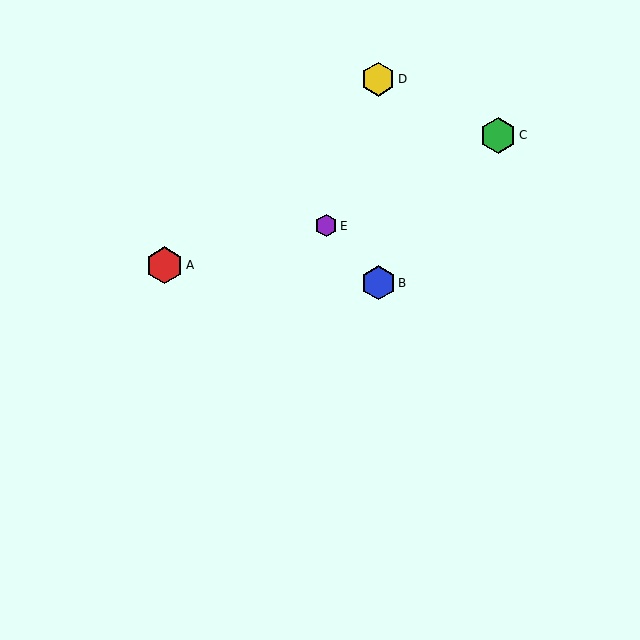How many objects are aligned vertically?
2 objects (B, D) are aligned vertically.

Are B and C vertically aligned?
No, B is at x≈378 and C is at x≈498.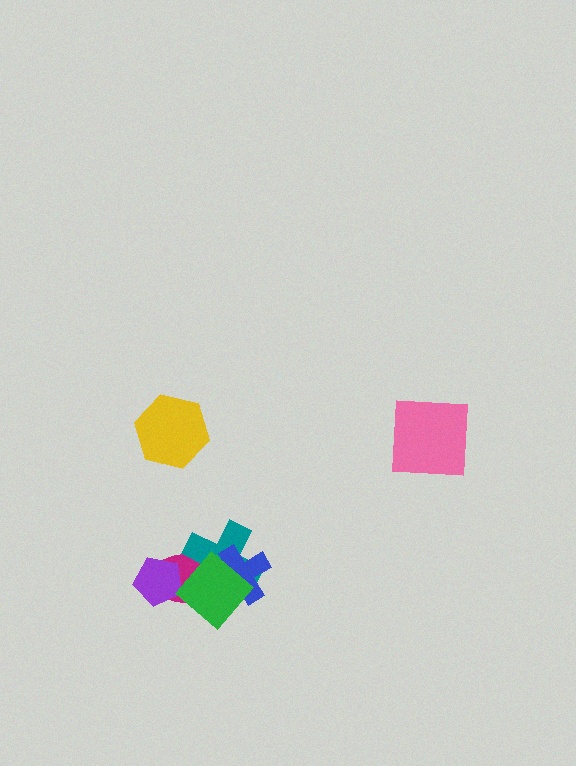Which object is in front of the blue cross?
The green diamond is in front of the blue cross.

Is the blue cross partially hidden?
Yes, it is partially covered by another shape.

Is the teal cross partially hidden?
Yes, it is partially covered by another shape.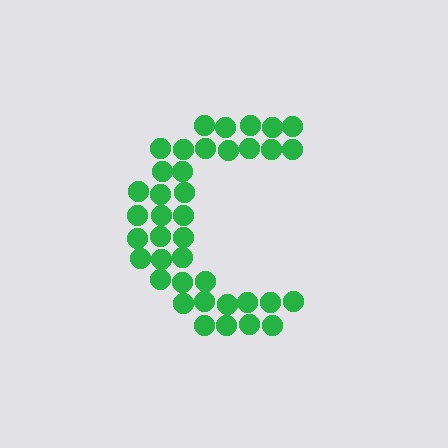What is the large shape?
The large shape is the letter C.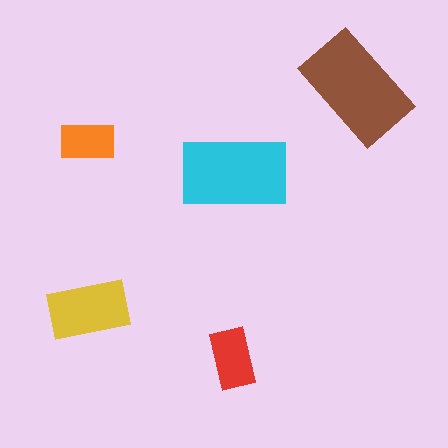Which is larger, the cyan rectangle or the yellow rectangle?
The cyan one.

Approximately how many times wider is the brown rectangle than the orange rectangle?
About 2 times wider.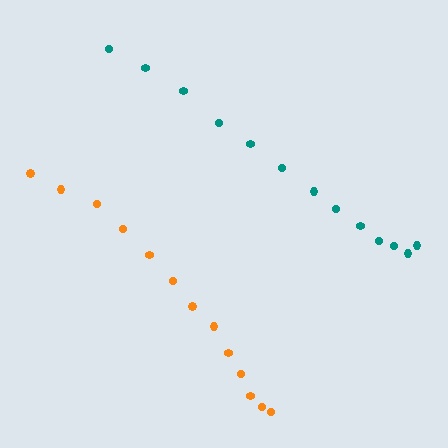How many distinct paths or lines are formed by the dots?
There are 2 distinct paths.